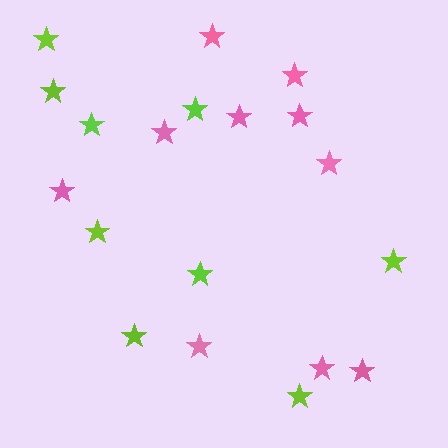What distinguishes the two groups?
There are 2 groups: one group of pink stars (10) and one group of lime stars (9).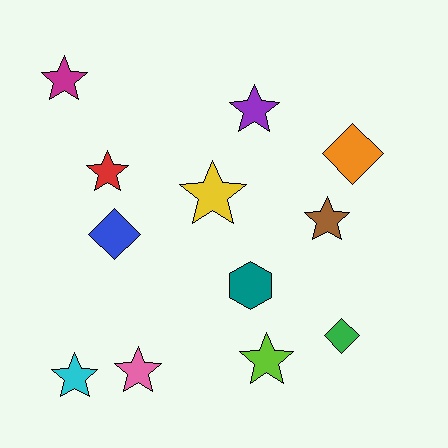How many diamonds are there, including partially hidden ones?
There are 3 diamonds.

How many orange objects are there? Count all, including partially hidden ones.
There is 1 orange object.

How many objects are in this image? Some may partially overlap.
There are 12 objects.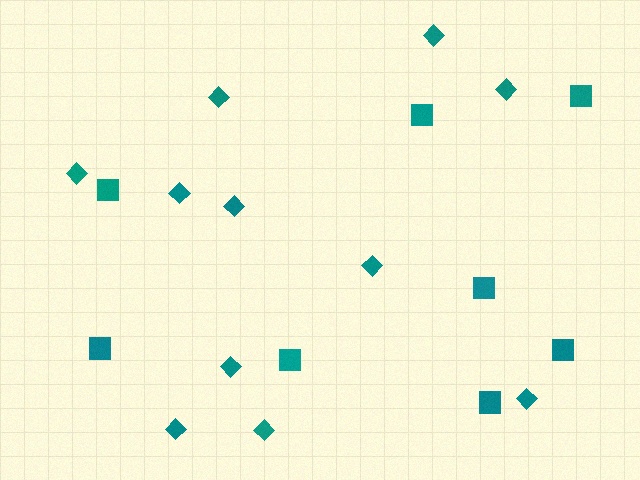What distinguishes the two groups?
There are 2 groups: one group of squares (8) and one group of diamonds (11).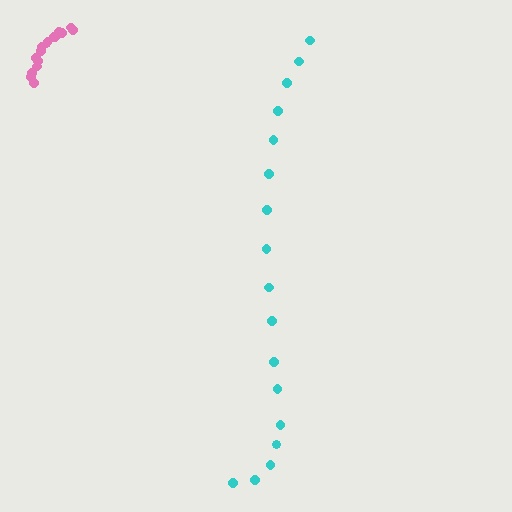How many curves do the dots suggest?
There are 2 distinct paths.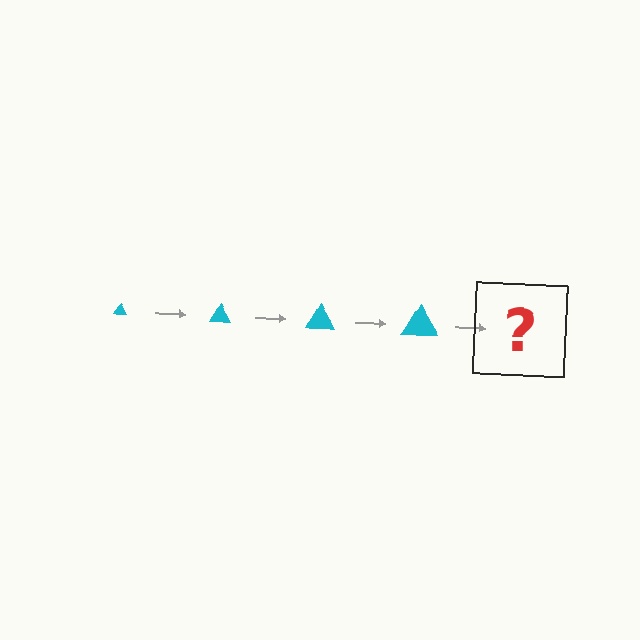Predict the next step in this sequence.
The next step is a cyan triangle, larger than the previous one.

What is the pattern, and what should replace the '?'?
The pattern is that the triangle gets progressively larger each step. The '?' should be a cyan triangle, larger than the previous one.